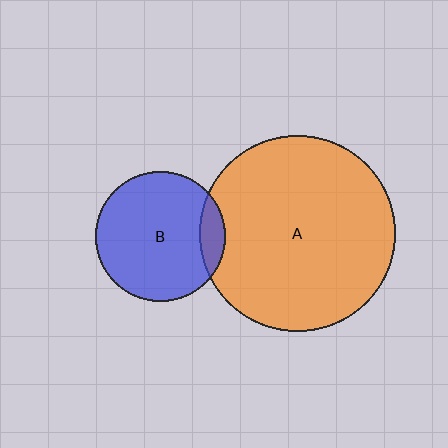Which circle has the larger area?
Circle A (orange).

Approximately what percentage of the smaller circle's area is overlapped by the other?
Approximately 10%.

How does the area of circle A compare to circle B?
Approximately 2.3 times.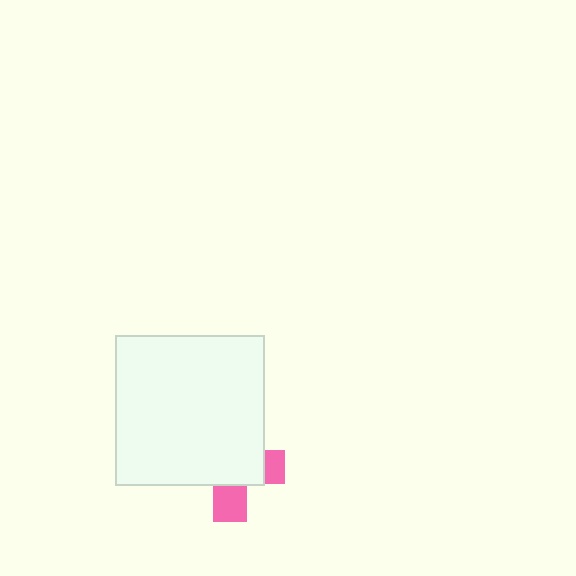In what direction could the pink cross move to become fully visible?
The pink cross could move toward the lower-right. That would shift it out from behind the white square entirely.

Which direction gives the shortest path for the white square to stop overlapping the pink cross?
Moving toward the upper-left gives the shortest separation.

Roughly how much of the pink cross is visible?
A small part of it is visible (roughly 30%).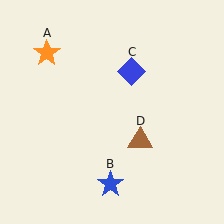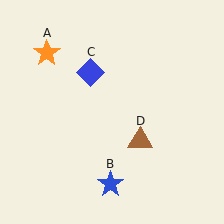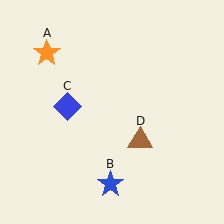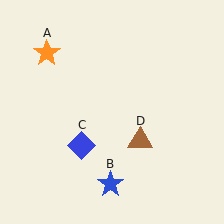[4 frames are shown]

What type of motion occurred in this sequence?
The blue diamond (object C) rotated counterclockwise around the center of the scene.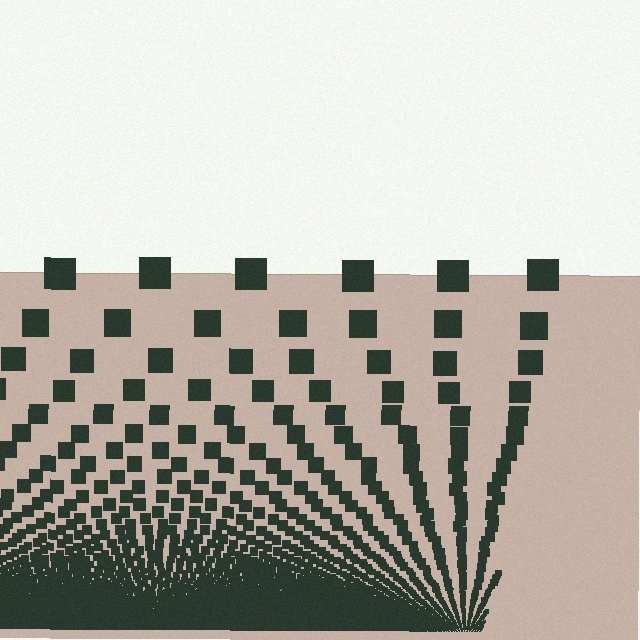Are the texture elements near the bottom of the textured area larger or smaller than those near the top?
Smaller. The gradient is inverted — elements near the bottom are smaller and denser.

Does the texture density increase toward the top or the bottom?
Density increases toward the bottom.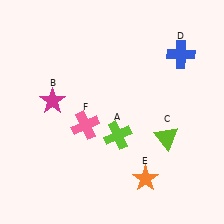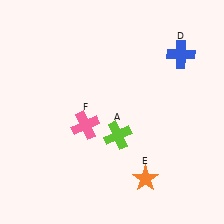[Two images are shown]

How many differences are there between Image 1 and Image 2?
There are 2 differences between the two images.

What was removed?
The lime triangle (C), the magenta star (B) were removed in Image 2.